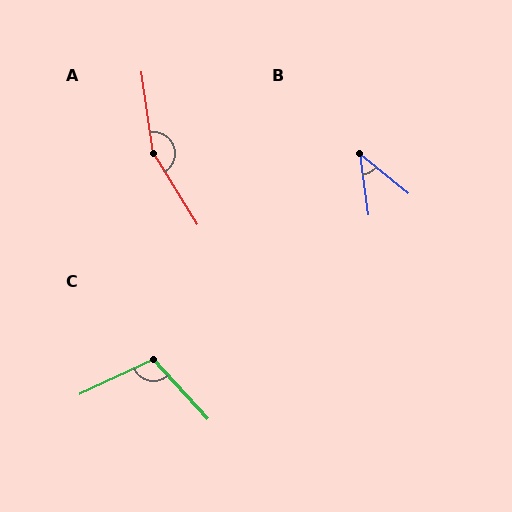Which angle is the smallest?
B, at approximately 43 degrees.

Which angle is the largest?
A, at approximately 156 degrees.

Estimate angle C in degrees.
Approximately 107 degrees.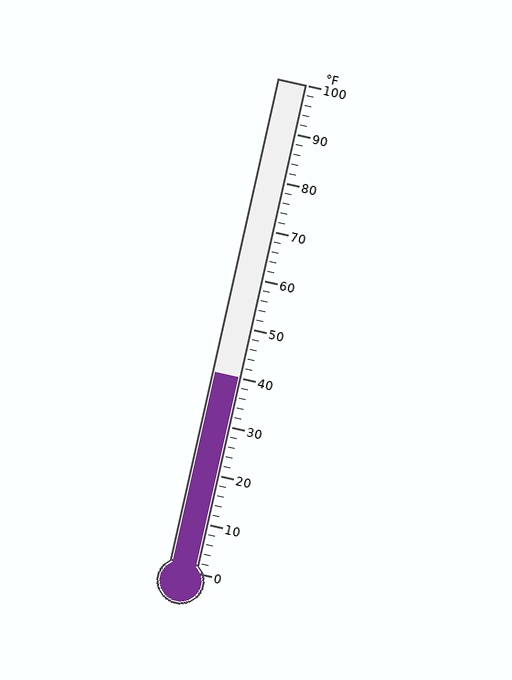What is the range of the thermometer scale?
The thermometer scale ranges from 0°F to 100°F.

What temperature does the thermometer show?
The thermometer shows approximately 40°F.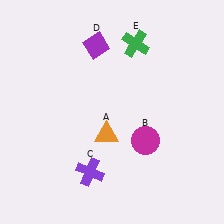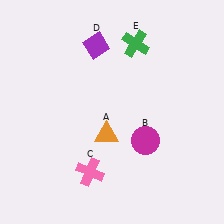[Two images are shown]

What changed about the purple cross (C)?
In Image 1, C is purple. In Image 2, it changed to pink.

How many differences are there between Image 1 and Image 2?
There is 1 difference between the two images.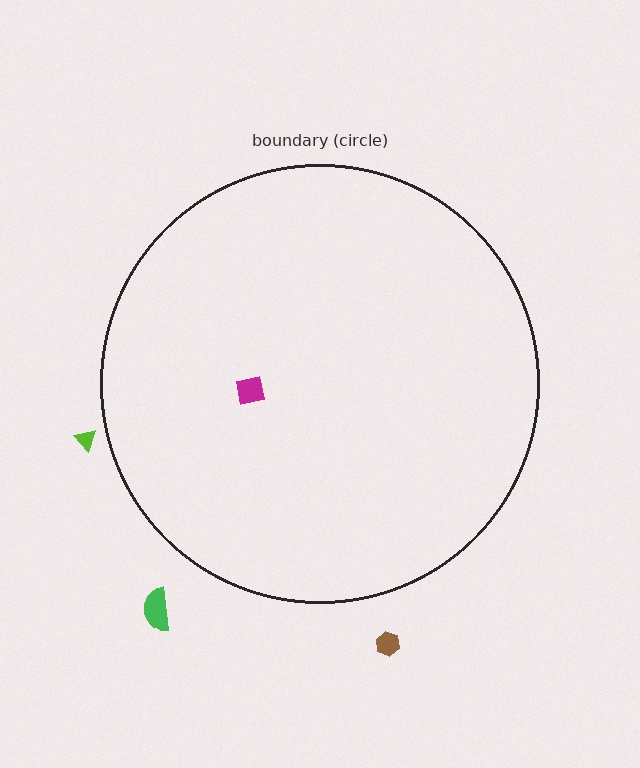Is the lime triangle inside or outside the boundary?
Outside.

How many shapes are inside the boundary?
1 inside, 3 outside.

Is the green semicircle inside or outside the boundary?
Outside.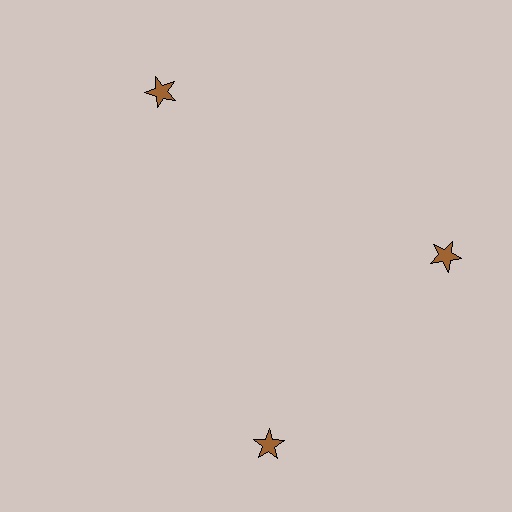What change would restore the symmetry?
The symmetry would be restored by rotating it back into even spacing with its neighbors so that all 3 stars sit at equal angles and equal distance from the center.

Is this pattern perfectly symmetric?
No. The 3 brown stars are arranged in a ring, but one element near the 7 o'clock position is rotated out of alignment along the ring, breaking the 3-fold rotational symmetry.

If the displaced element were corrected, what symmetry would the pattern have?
It would have 3-fold rotational symmetry — the pattern would map onto itself every 120 degrees.